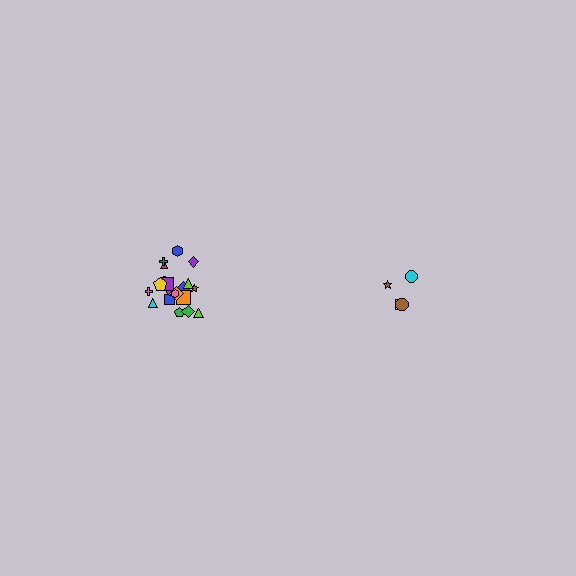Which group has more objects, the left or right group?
The left group.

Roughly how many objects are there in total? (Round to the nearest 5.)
Roughly 25 objects in total.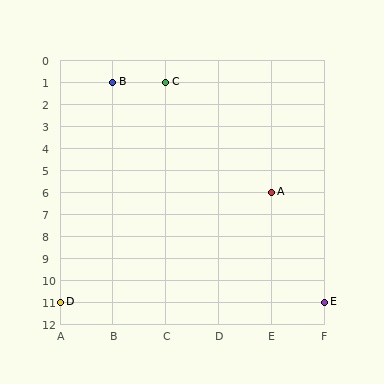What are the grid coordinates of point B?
Point B is at grid coordinates (B, 1).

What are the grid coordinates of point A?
Point A is at grid coordinates (E, 6).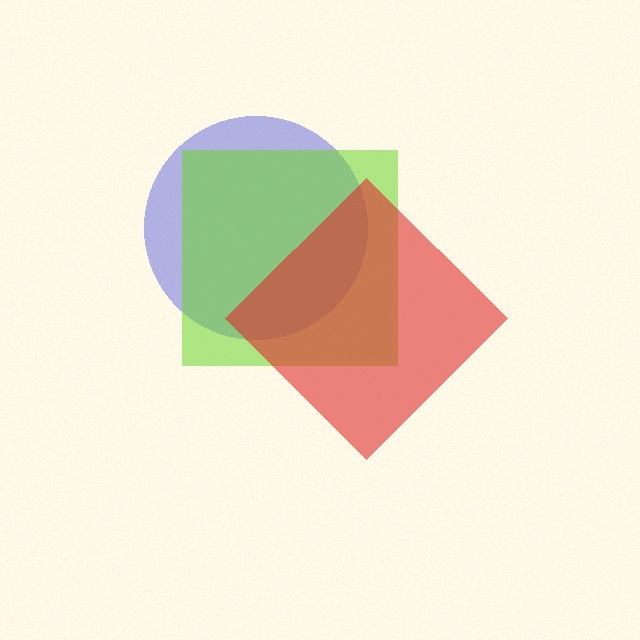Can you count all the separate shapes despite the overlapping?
Yes, there are 3 separate shapes.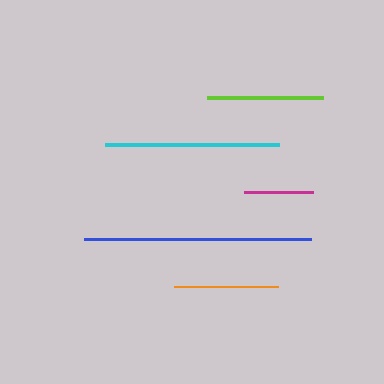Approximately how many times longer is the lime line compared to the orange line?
The lime line is approximately 1.1 times the length of the orange line.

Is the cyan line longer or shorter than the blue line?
The blue line is longer than the cyan line.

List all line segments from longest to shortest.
From longest to shortest: blue, cyan, lime, orange, magenta.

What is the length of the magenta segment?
The magenta segment is approximately 69 pixels long.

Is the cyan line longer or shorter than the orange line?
The cyan line is longer than the orange line.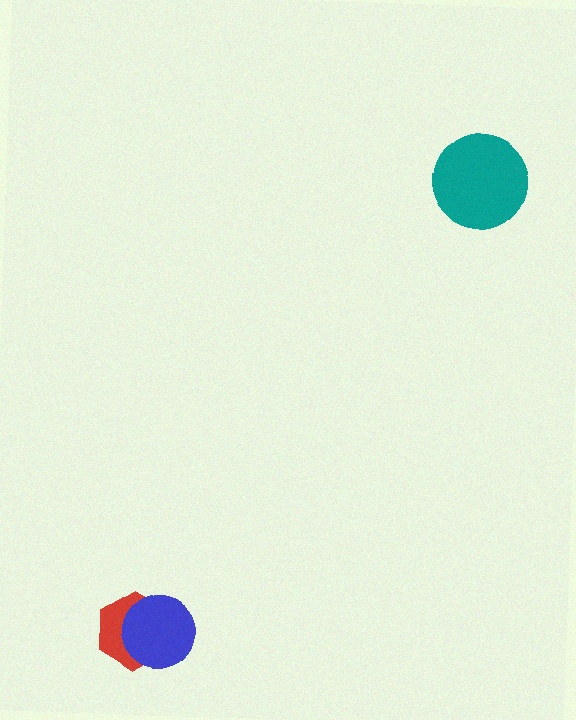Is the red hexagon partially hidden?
Yes, it is partially covered by another shape.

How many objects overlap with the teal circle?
0 objects overlap with the teal circle.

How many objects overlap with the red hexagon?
1 object overlaps with the red hexagon.